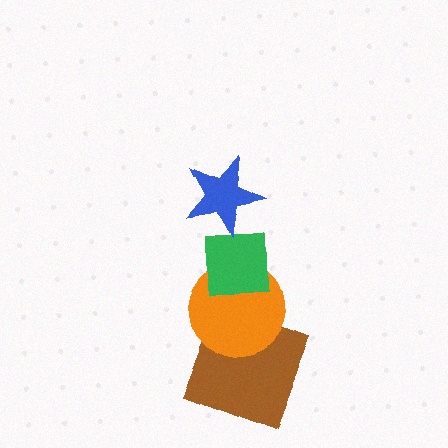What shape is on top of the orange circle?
The green square is on top of the orange circle.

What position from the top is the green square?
The green square is 2nd from the top.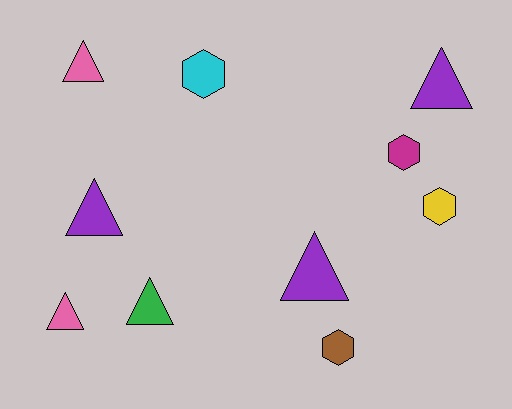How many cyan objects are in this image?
There is 1 cyan object.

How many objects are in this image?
There are 10 objects.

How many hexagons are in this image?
There are 4 hexagons.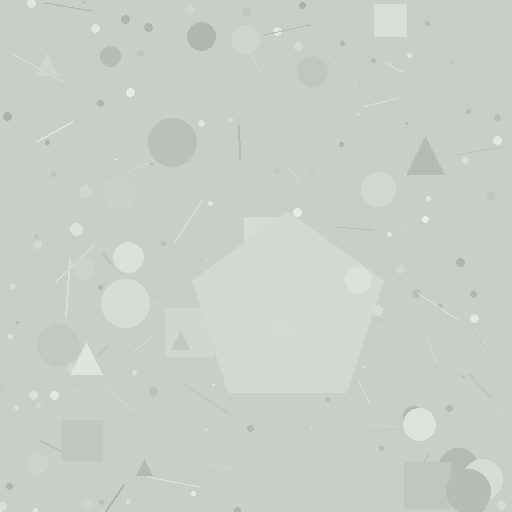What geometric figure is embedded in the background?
A pentagon is embedded in the background.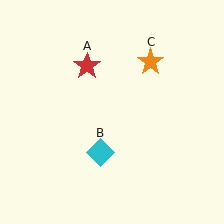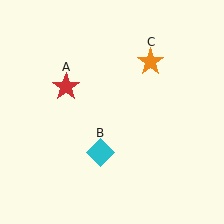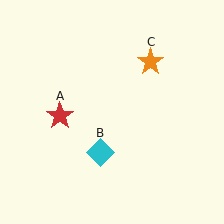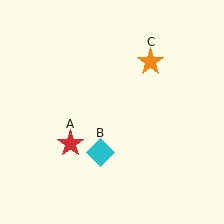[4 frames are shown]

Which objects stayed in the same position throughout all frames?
Cyan diamond (object B) and orange star (object C) remained stationary.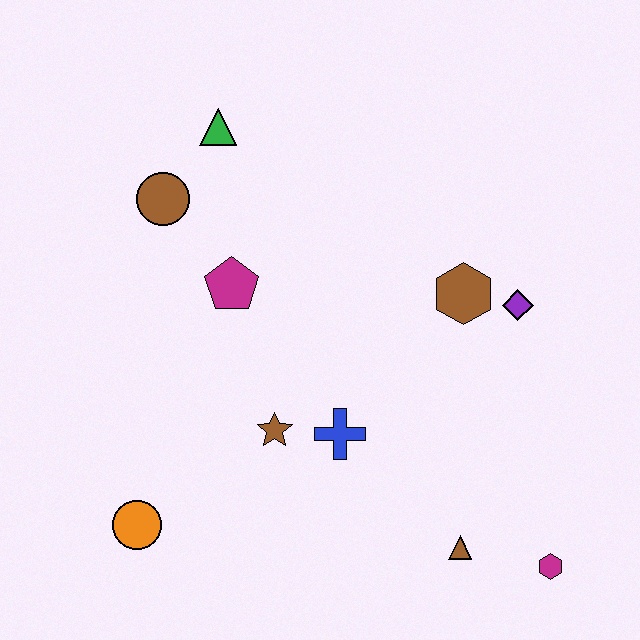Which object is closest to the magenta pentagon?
The brown circle is closest to the magenta pentagon.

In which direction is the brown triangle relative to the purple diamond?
The brown triangle is below the purple diamond.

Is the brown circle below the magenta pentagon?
No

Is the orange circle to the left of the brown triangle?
Yes